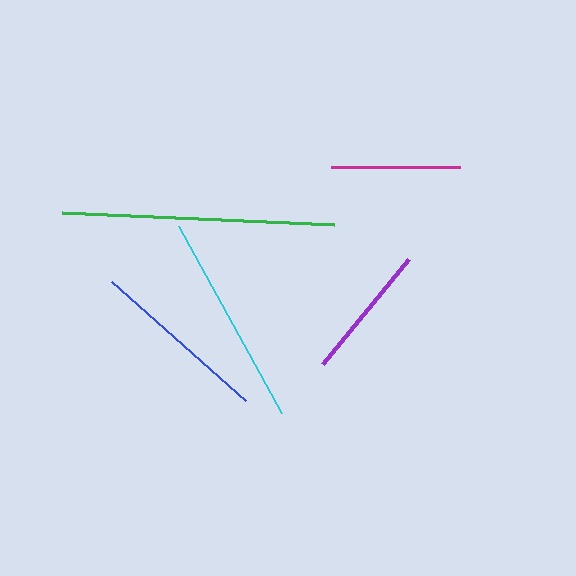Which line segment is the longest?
The green line is the longest at approximately 272 pixels.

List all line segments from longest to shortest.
From longest to shortest: green, cyan, blue, purple, magenta.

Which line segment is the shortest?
The magenta line is the shortest at approximately 129 pixels.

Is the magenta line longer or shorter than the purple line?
The purple line is longer than the magenta line.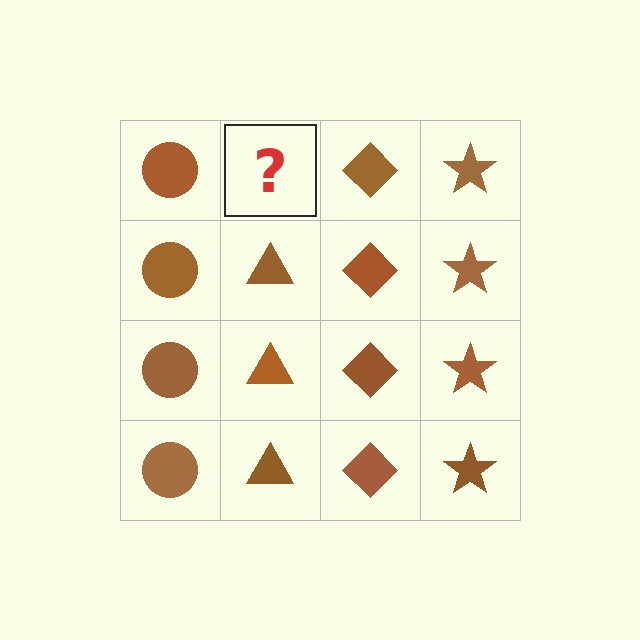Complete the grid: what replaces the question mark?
The question mark should be replaced with a brown triangle.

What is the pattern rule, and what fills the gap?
The rule is that each column has a consistent shape. The gap should be filled with a brown triangle.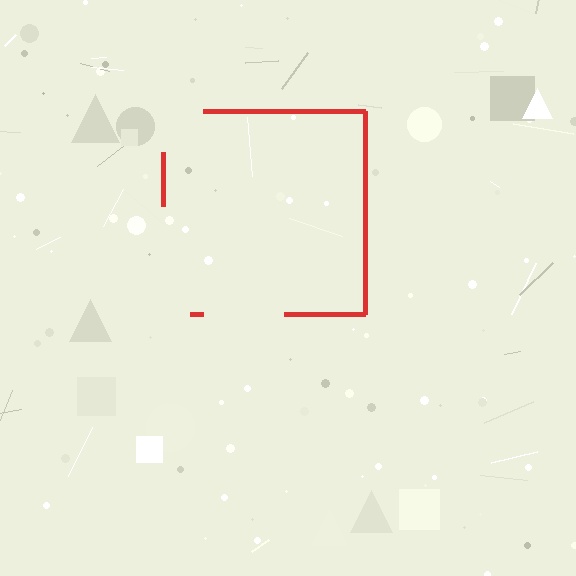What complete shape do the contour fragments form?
The contour fragments form a square.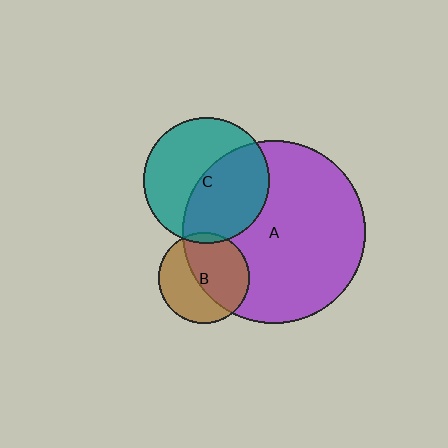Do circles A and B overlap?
Yes.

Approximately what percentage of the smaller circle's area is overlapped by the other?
Approximately 55%.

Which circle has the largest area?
Circle A (purple).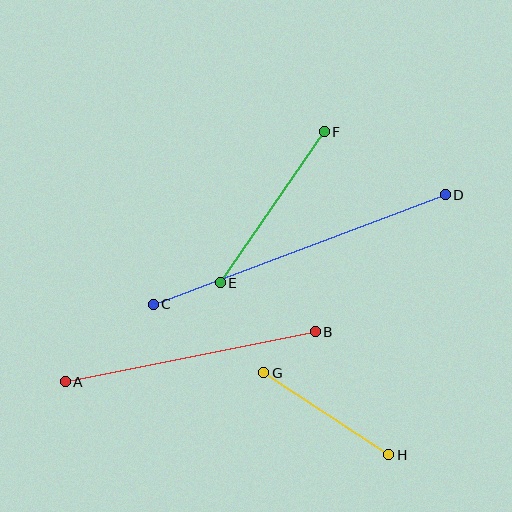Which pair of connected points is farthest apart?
Points C and D are farthest apart.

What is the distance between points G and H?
The distance is approximately 149 pixels.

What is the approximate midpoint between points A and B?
The midpoint is at approximately (190, 357) pixels.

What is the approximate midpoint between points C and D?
The midpoint is at approximately (299, 249) pixels.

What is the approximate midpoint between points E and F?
The midpoint is at approximately (272, 207) pixels.